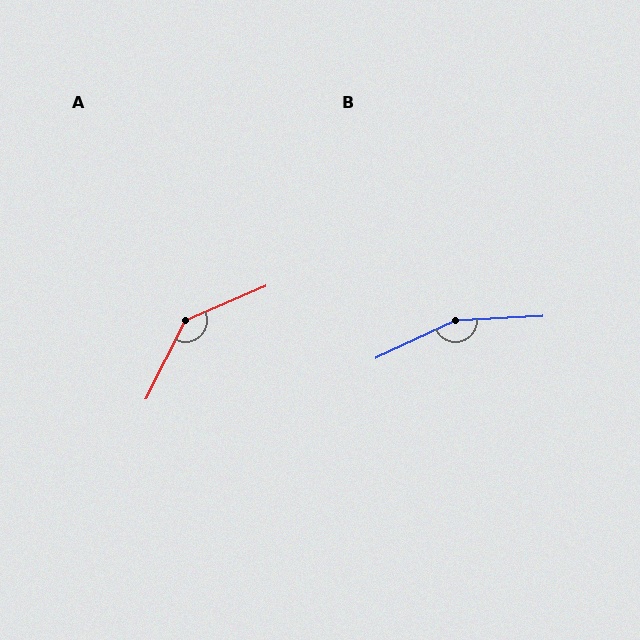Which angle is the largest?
B, at approximately 158 degrees.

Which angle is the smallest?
A, at approximately 140 degrees.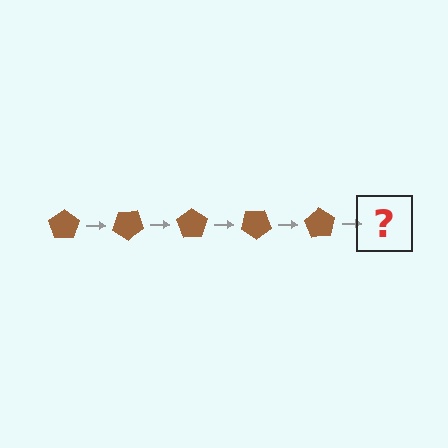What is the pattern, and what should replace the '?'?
The pattern is that the pentagon rotates 35 degrees each step. The '?' should be a brown pentagon rotated 175 degrees.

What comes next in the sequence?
The next element should be a brown pentagon rotated 175 degrees.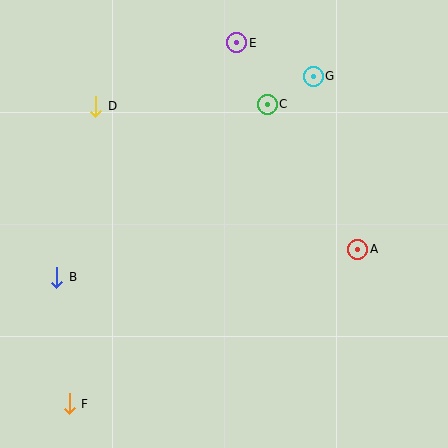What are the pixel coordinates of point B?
Point B is at (57, 277).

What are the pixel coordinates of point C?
Point C is at (267, 104).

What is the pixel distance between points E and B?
The distance between E and B is 295 pixels.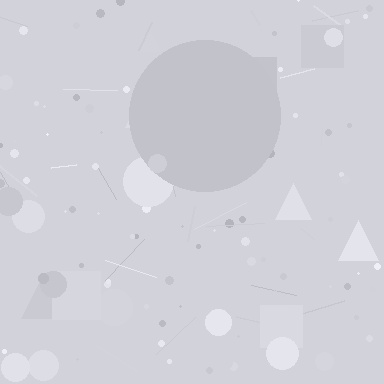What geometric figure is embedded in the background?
A circle is embedded in the background.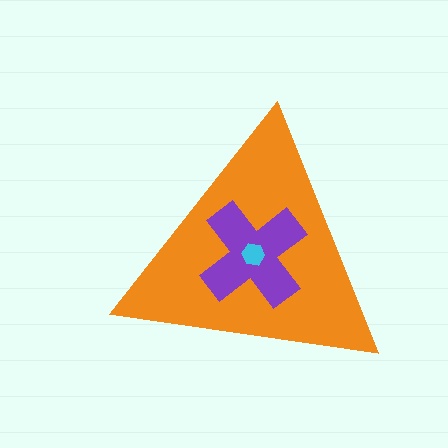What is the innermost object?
The cyan hexagon.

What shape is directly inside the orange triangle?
The purple cross.